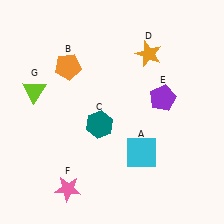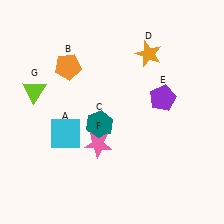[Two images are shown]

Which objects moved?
The objects that moved are: the cyan square (A), the pink star (F).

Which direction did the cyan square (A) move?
The cyan square (A) moved left.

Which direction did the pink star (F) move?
The pink star (F) moved up.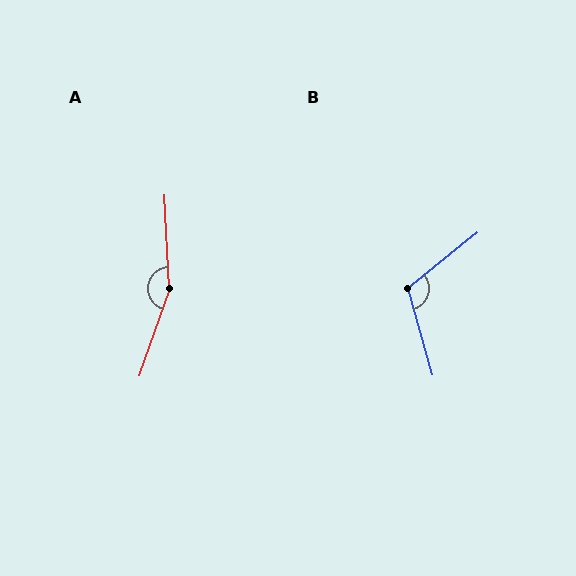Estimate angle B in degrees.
Approximately 113 degrees.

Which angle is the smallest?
B, at approximately 113 degrees.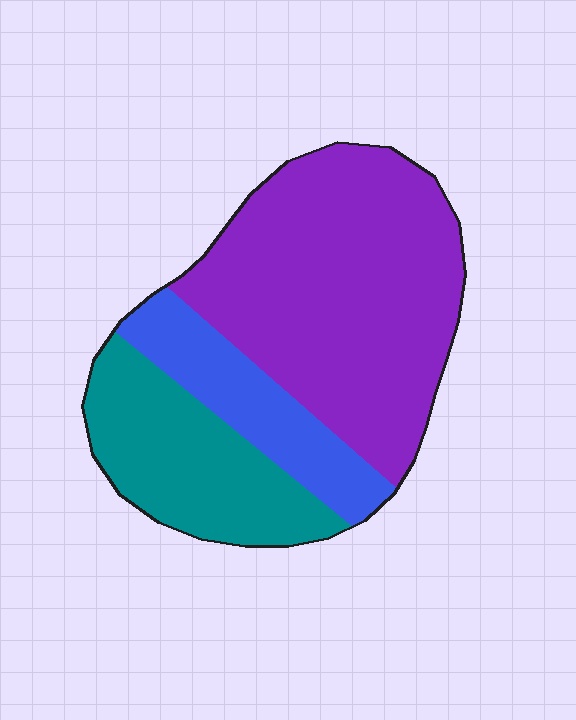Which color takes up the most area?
Purple, at roughly 55%.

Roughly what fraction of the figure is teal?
Teal covers 26% of the figure.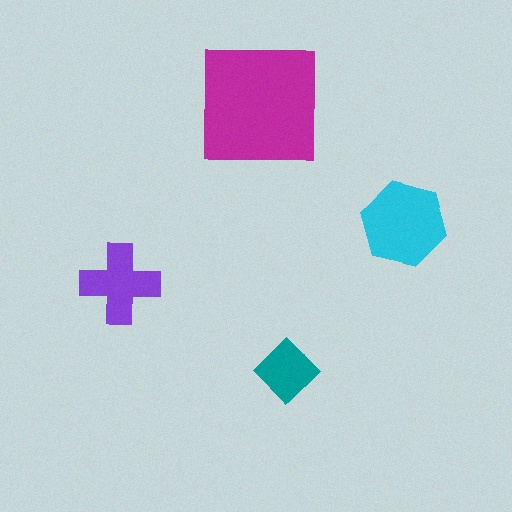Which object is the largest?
The magenta square.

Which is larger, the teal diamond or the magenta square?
The magenta square.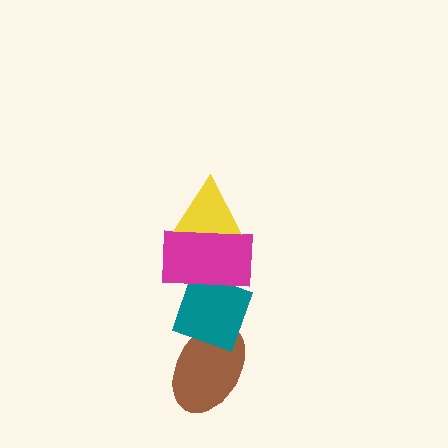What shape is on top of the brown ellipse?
The teal diamond is on top of the brown ellipse.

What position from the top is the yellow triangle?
The yellow triangle is 1st from the top.